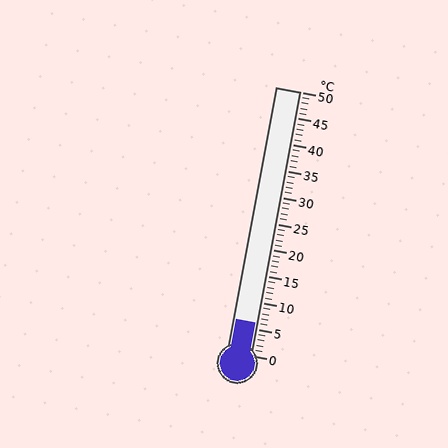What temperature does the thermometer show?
The thermometer shows approximately 6°C.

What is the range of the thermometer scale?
The thermometer scale ranges from 0°C to 50°C.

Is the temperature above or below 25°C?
The temperature is below 25°C.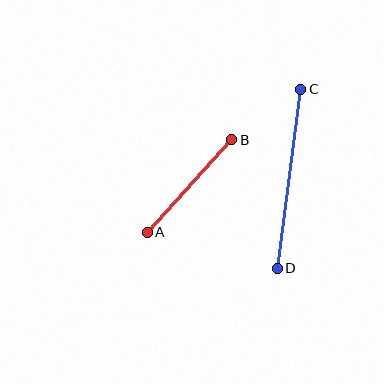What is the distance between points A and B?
The distance is approximately 125 pixels.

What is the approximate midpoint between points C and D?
The midpoint is at approximately (289, 179) pixels.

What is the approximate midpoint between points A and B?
The midpoint is at approximately (190, 186) pixels.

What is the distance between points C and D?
The distance is approximately 181 pixels.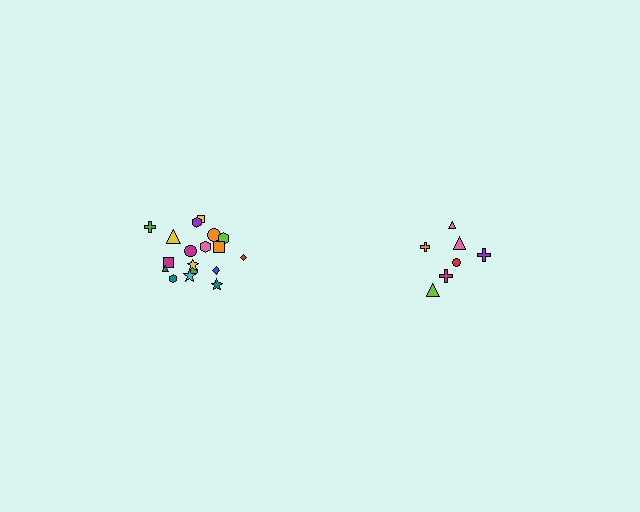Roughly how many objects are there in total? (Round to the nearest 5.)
Roughly 25 objects in total.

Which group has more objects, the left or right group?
The left group.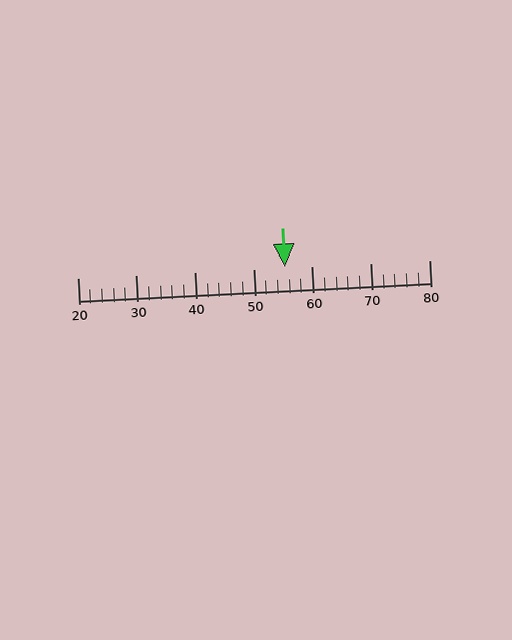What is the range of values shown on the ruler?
The ruler shows values from 20 to 80.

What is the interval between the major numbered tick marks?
The major tick marks are spaced 10 units apart.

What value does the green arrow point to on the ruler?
The green arrow points to approximately 55.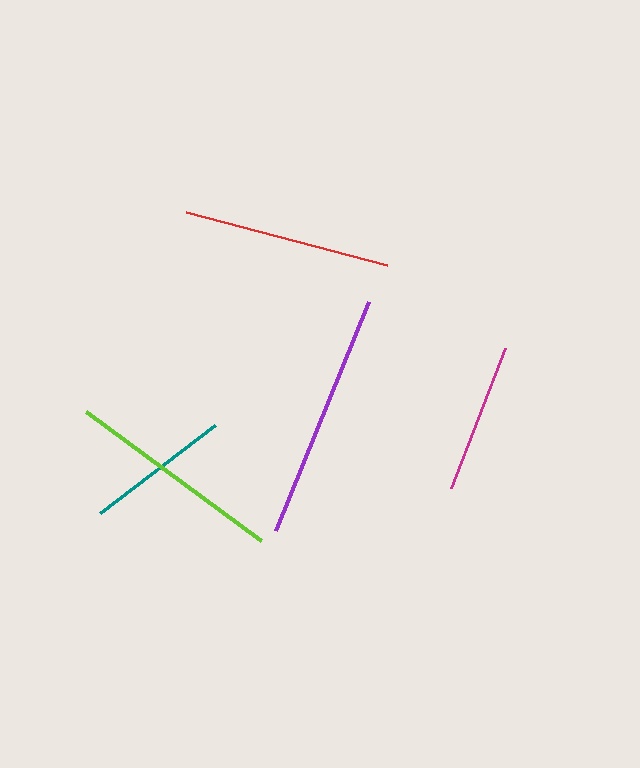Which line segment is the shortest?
The teal line is the shortest at approximately 144 pixels.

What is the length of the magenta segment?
The magenta segment is approximately 151 pixels long.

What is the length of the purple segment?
The purple segment is approximately 248 pixels long.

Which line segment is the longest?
The purple line is the longest at approximately 248 pixels.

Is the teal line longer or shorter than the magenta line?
The magenta line is longer than the teal line.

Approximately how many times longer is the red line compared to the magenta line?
The red line is approximately 1.4 times the length of the magenta line.